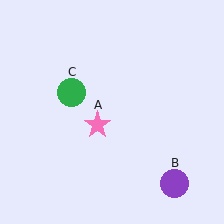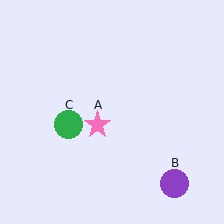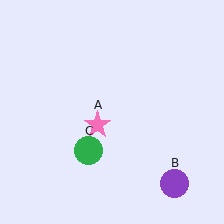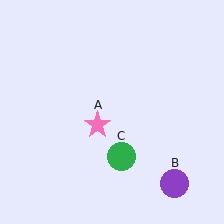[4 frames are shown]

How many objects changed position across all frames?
1 object changed position: green circle (object C).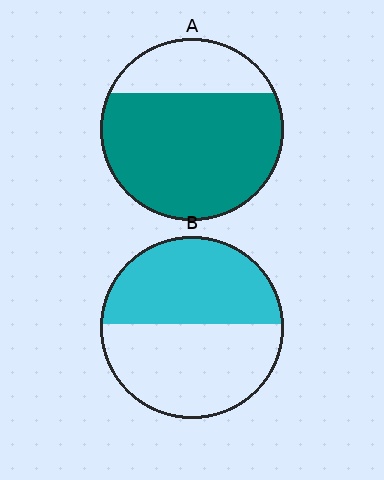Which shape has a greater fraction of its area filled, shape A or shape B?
Shape A.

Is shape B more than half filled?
Roughly half.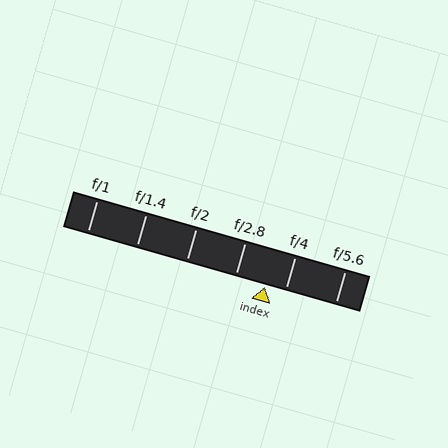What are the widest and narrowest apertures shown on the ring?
The widest aperture shown is f/1 and the narrowest is f/5.6.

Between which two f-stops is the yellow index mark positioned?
The index mark is between f/2.8 and f/4.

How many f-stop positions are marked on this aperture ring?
There are 6 f-stop positions marked.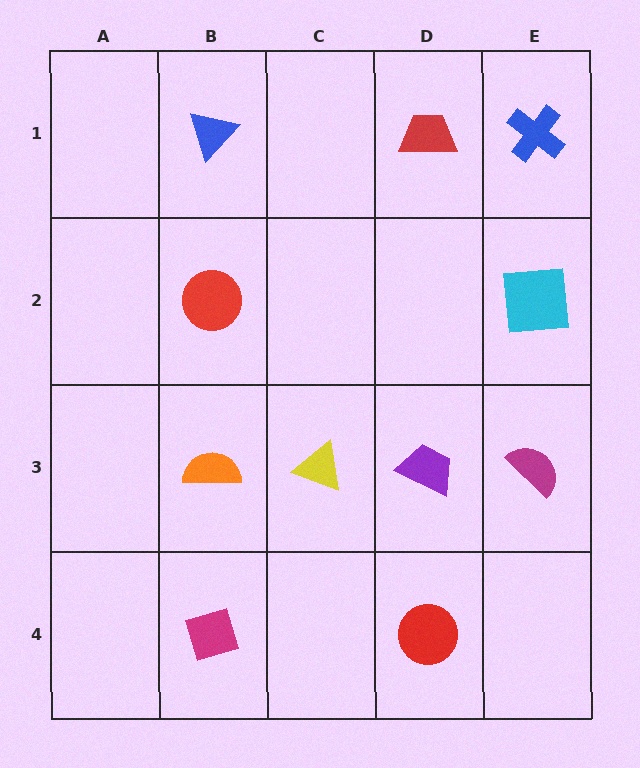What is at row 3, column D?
A purple trapezoid.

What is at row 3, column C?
A yellow triangle.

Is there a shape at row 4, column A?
No, that cell is empty.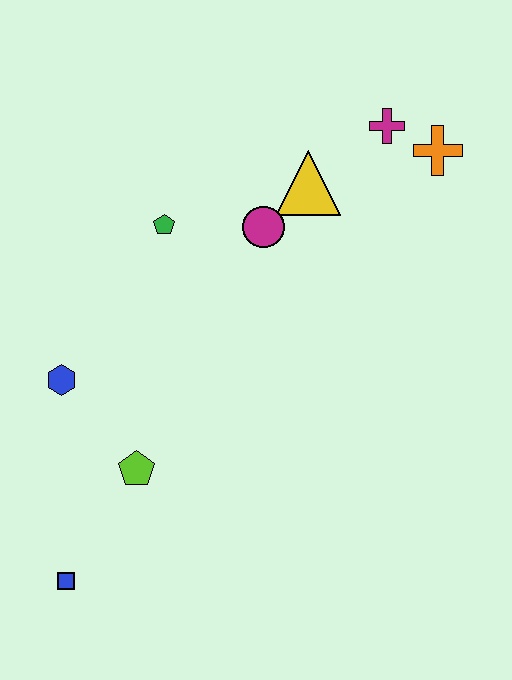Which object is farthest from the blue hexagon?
The orange cross is farthest from the blue hexagon.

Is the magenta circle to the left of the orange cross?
Yes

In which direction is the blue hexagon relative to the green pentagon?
The blue hexagon is below the green pentagon.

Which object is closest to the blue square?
The lime pentagon is closest to the blue square.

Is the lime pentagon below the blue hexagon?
Yes